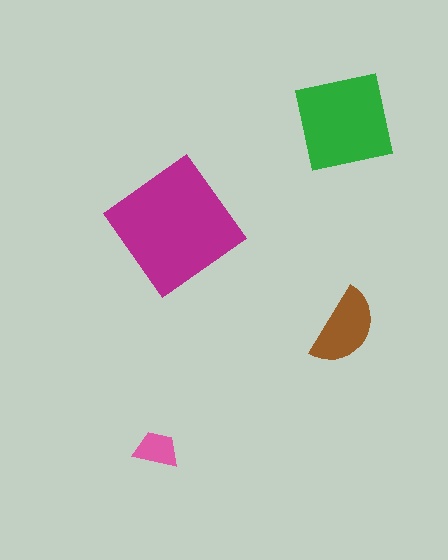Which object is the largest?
The magenta diamond.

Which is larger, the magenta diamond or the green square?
The magenta diamond.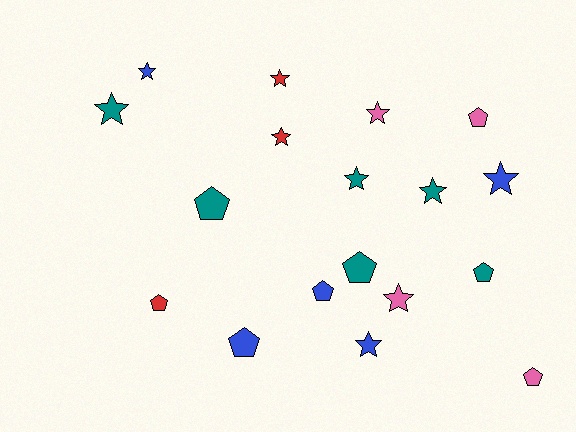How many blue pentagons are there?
There are 2 blue pentagons.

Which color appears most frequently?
Teal, with 6 objects.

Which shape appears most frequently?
Star, with 10 objects.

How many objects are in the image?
There are 18 objects.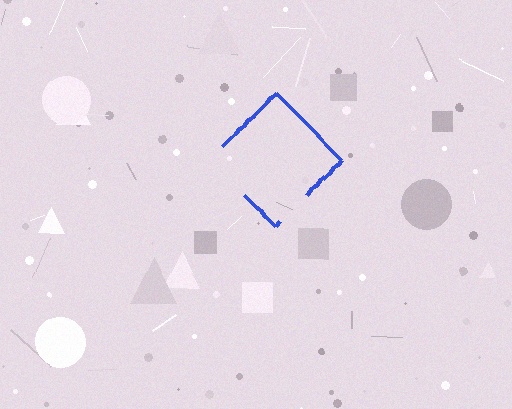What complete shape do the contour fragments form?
The contour fragments form a diamond.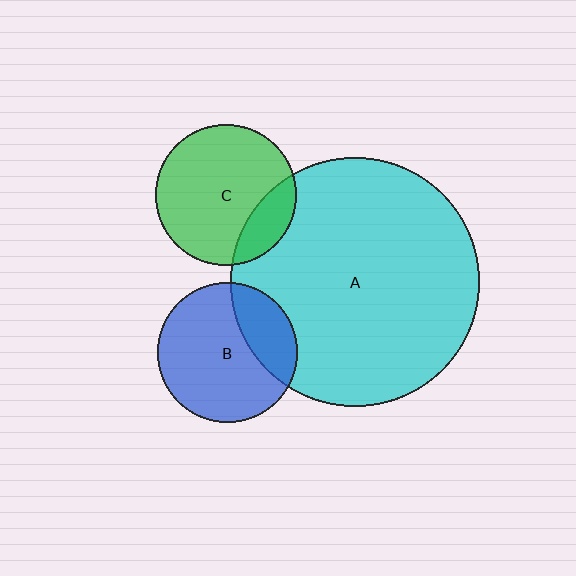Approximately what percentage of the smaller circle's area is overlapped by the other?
Approximately 20%.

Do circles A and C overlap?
Yes.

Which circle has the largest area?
Circle A (cyan).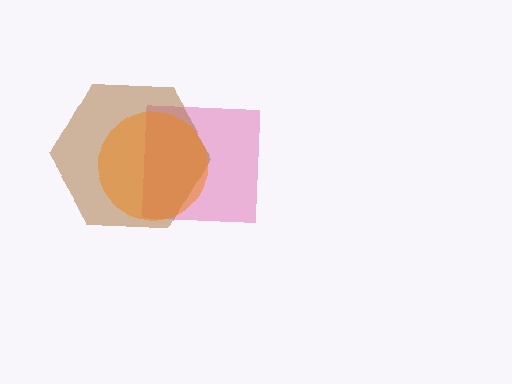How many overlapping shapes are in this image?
There are 3 overlapping shapes in the image.